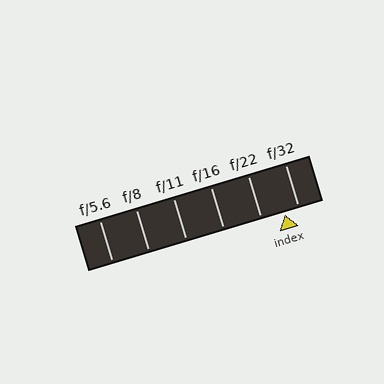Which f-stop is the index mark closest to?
The index mark is closest to f/32.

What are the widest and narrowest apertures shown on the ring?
The widest aperture shown is f/5.6 and the narrowest is f/32.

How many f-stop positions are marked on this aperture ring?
There are 6 f-stop positions marked.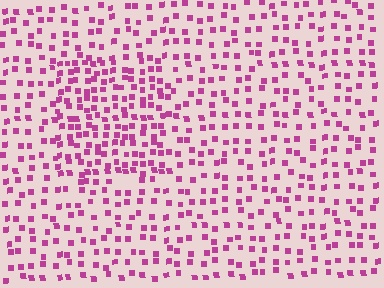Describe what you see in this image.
The image contains small magenta elements arranged at two different densities. A rectangle-shaped region is visible where the elements are more densely packed than the surrounding area.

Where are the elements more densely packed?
The elements are more densely packed inside the rectangle boundary.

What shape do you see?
I see a rectangle.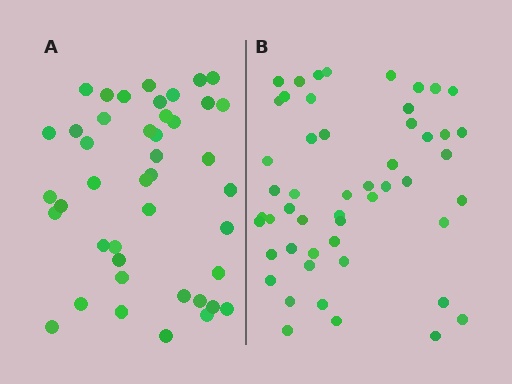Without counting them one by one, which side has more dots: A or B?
Region B (the right region) has more dots.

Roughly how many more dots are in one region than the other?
Region B has roughly 8 or so more dots than region A.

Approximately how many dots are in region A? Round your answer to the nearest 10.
About 40 dots. (The exact count is 43, which rounds to 40.)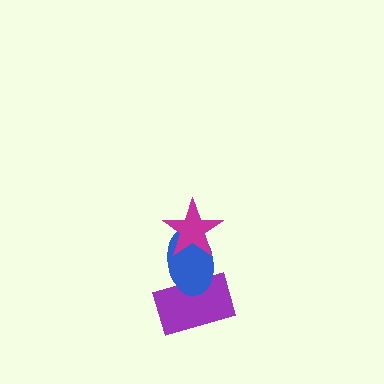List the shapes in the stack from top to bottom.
From top to bottom: the magenta star, the blue ellipse, the purple rectangle.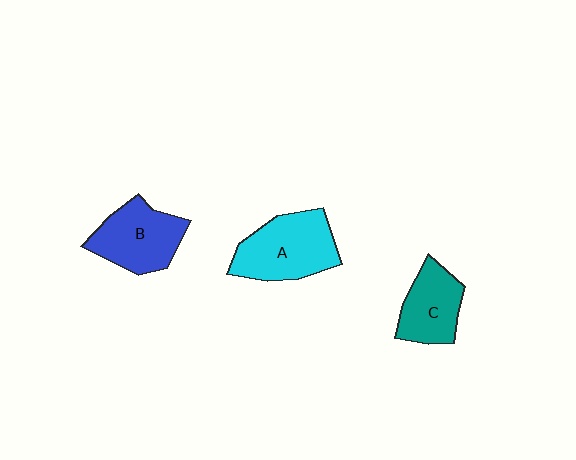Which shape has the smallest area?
Shape C (teal).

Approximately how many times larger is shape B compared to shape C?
Approximately 1.2 times.